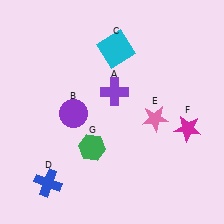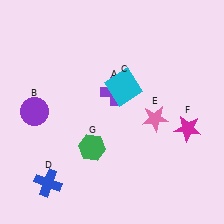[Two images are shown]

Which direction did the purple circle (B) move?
The purple circle (B) moved left.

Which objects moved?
The objects that moved are: the purple circle (B), the cyan square (C).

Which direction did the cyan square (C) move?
The cyan square (C) moved down.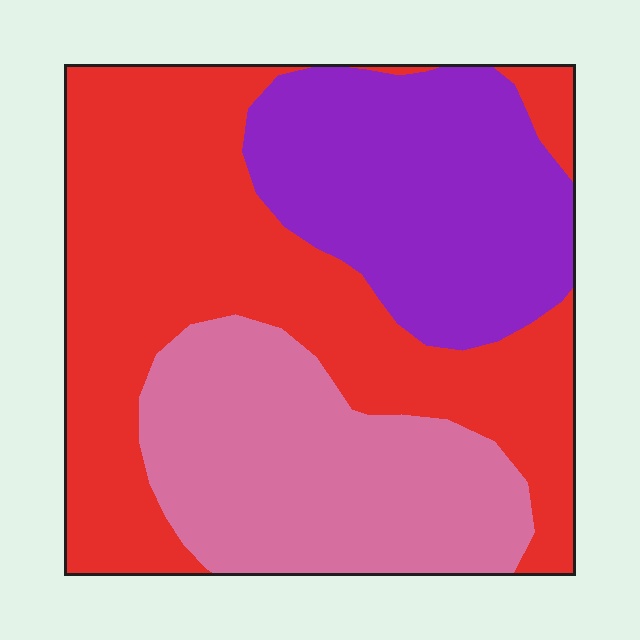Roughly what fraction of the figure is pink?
Pink takes up between a sixth and a third of the figure.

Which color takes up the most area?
Red, at roughly 45%.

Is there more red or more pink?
Red.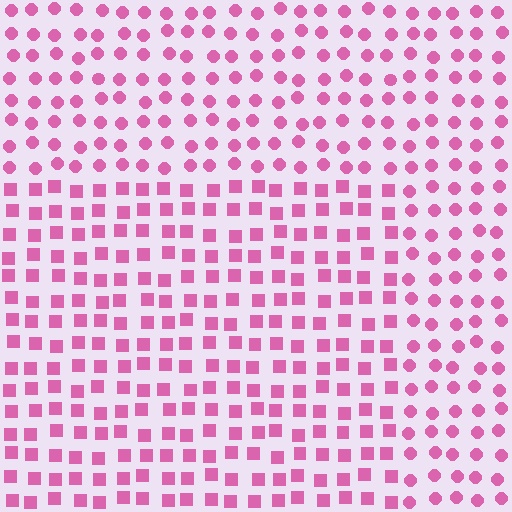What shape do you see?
I see a rectangle.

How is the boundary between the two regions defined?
The boundary is defined by a change in element shape: squares inside vs. circles outside. All elements share the same color and spacing.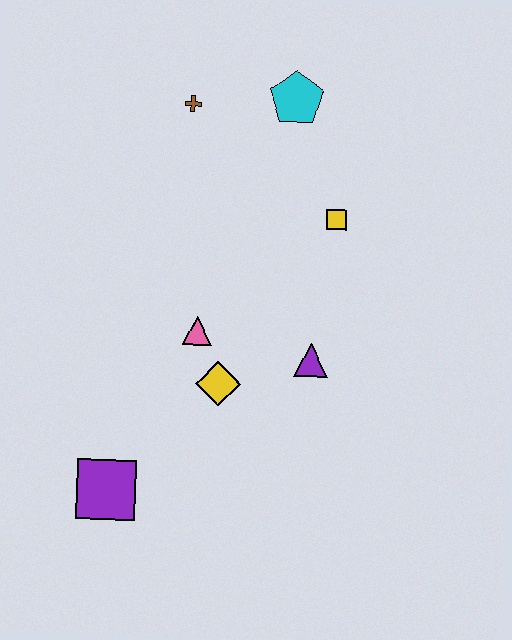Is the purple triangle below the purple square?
No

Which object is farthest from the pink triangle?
The cyan pentagon is farthest from the pink triangle.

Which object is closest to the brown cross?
The cyan pentagon is closest to the brown cross.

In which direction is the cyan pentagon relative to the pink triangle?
The cyan pentagon is above the pink triangle.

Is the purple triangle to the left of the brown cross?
No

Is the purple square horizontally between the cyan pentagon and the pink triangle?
No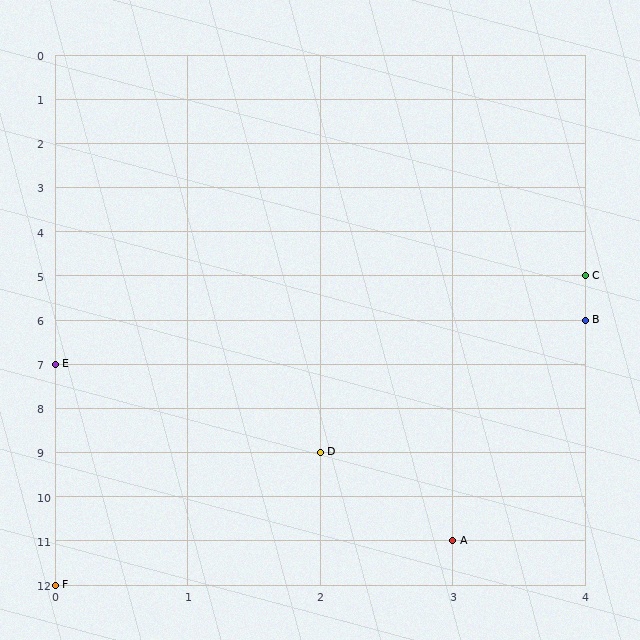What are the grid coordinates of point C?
Point C is at grid coordinates (4, 5).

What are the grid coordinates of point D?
Point D is at grid coordinates (2, 9).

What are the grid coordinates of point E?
Point E is at grid coordinates (0, 7).